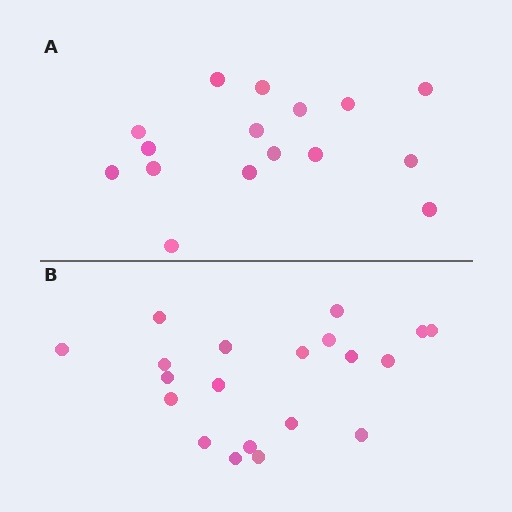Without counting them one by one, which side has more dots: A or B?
Region B (the bottom region) has more dots.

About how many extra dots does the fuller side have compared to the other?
Region B has about 4 more dots than region A.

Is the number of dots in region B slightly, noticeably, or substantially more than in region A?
Region B has noticeably more, but not dramatically so. The ratio is roughly 1.2 to 1.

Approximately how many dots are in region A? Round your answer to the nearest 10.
About 20 dots. (The exact count is 16, which rounds to 20.)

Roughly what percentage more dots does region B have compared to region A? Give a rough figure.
About 25% more.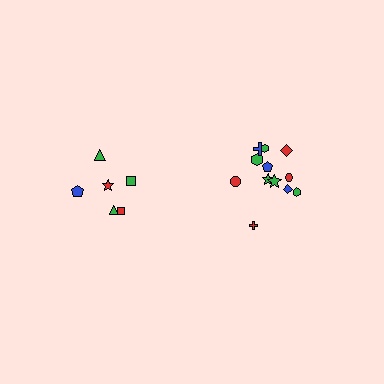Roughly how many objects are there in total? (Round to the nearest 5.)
Roughly 20 objects in total.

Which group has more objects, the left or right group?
The right group.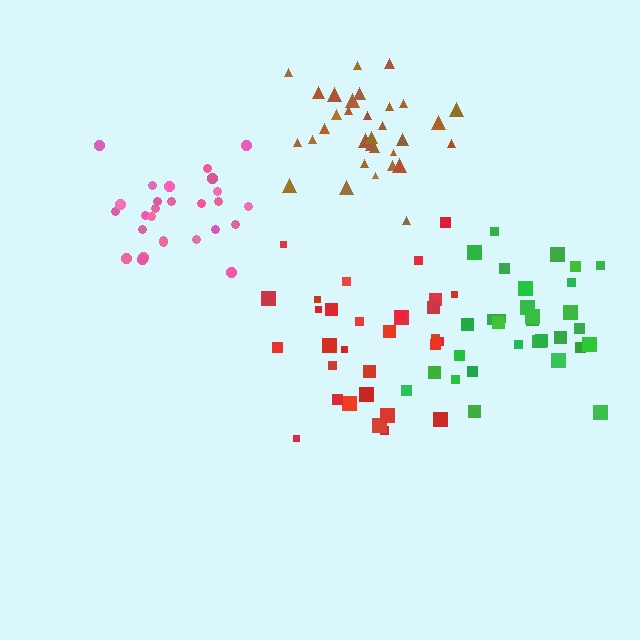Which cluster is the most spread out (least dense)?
Red.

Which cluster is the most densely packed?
Pink.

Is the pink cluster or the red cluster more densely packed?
Pink.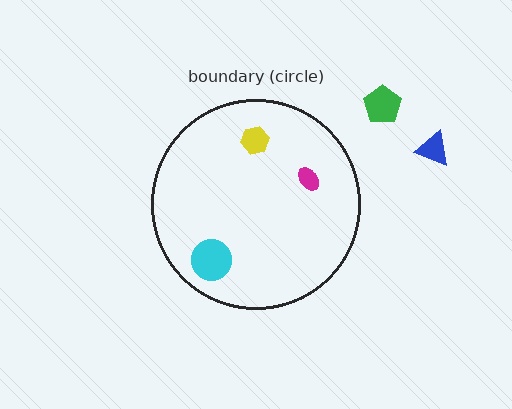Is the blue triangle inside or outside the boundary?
Outside.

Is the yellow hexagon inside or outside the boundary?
Inside.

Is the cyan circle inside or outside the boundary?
Inside.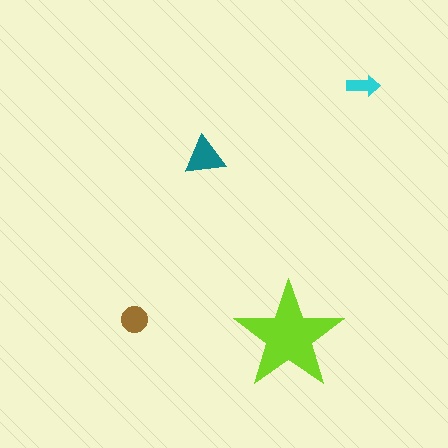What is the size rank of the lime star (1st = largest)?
1st.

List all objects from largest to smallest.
The lime star, the teal triangle, the brown circle, the cyan arrow.